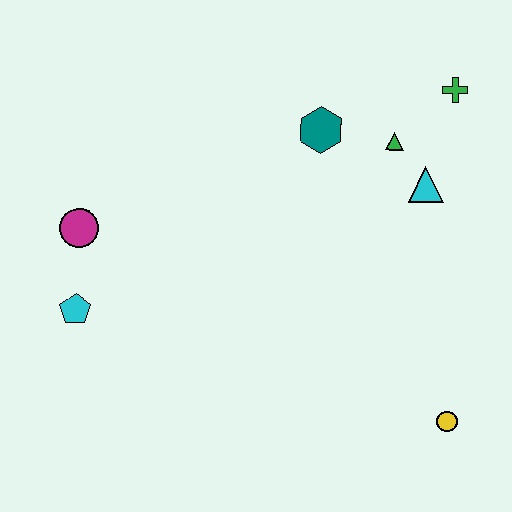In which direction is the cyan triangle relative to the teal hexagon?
The cyan triangle is to the right of the teal hexagon.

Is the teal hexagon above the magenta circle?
Yes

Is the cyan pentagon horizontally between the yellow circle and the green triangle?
No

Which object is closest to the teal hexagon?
The green triangle is closest to the teal hexagon.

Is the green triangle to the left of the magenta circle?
No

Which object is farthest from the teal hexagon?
The yellow circle is farthest from the teal hexagon.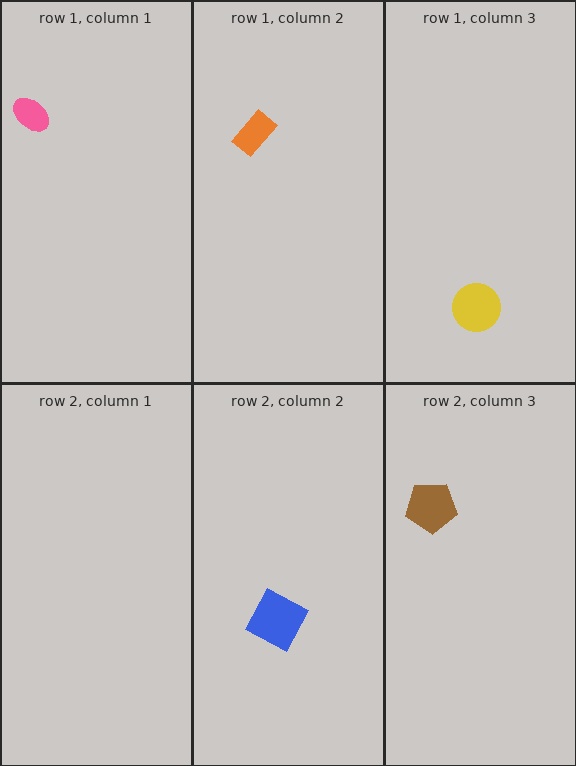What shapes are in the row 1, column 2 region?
The orange rectangle.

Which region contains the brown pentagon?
The row 2, column 3 region.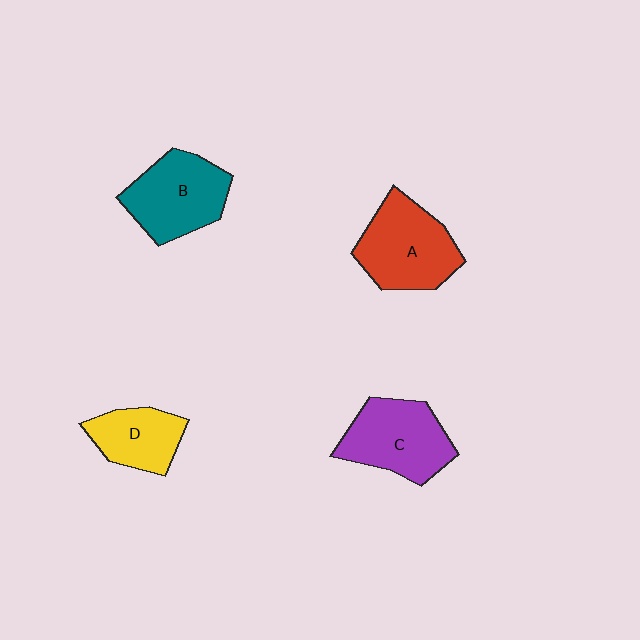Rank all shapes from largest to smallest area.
From largest to smallest: A (red), C (purple), B (teal), D (yellow).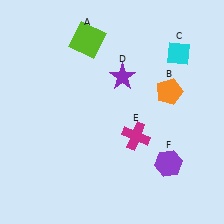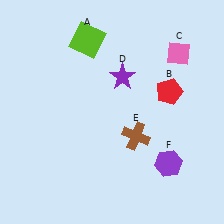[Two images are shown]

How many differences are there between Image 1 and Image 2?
There are 3 differences between the two images.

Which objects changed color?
B changed from orange to red. C changed from cyan to pink. E changed from magenta to brown.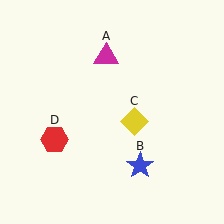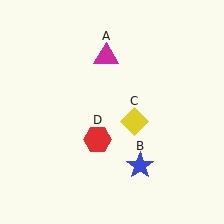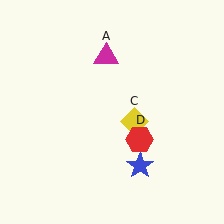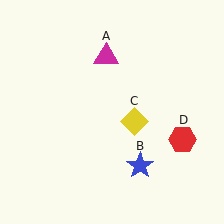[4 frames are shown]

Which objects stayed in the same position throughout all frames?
Magenta triangle (object A) and blue star (object B) and yellow diamond (object C) remained stationary.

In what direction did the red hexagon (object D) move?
The red hexagon (object D) moved right.